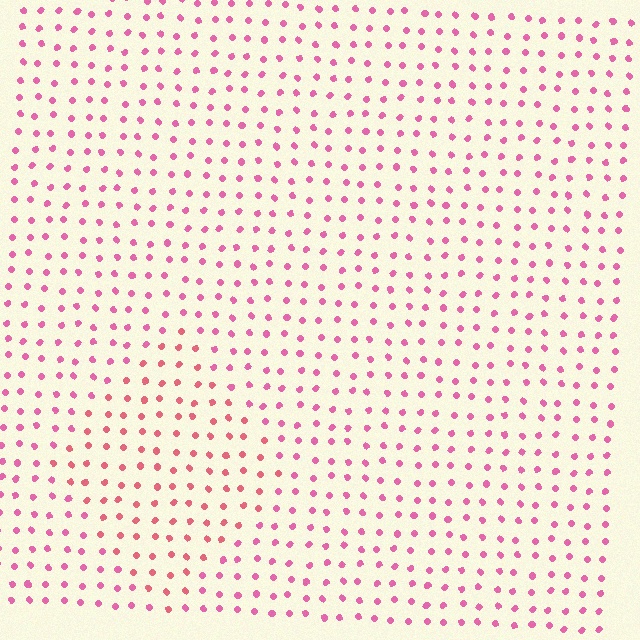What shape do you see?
I see a diamond.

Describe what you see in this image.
The image is filled with small pink elements in a uniform arrangement. A diamond-shaped region is visible where the elements are tinted to a slightly different hue, forming a subtle color boundary.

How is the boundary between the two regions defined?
The boundary is defined purely by a slight shift in hue (about 23 degrees). Spacing, size, and orientation are identical on both sides.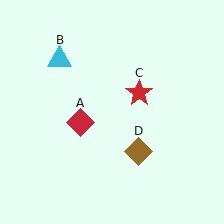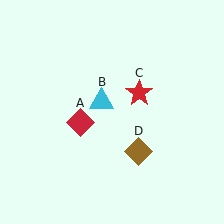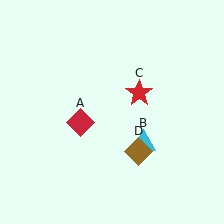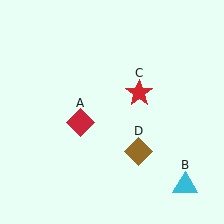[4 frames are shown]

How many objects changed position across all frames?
1 object changed position: cyan triangle (object B).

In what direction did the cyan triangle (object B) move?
The cyan triangle (object B) moved down and to the right.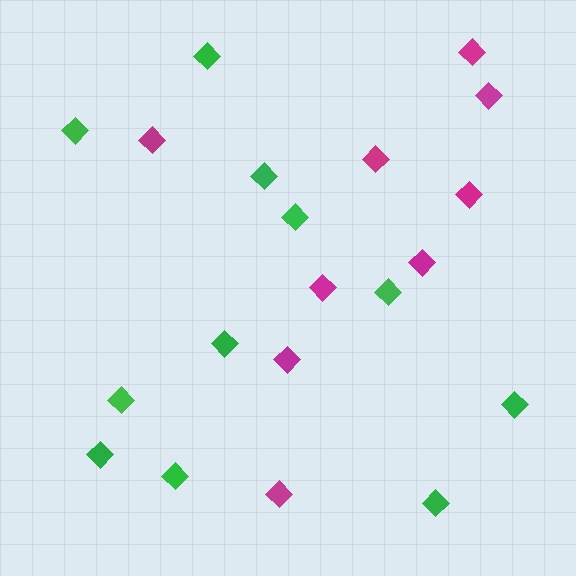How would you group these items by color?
There are 2 groups: one group of green diamonds (11) and one group of magenta diamonds (9).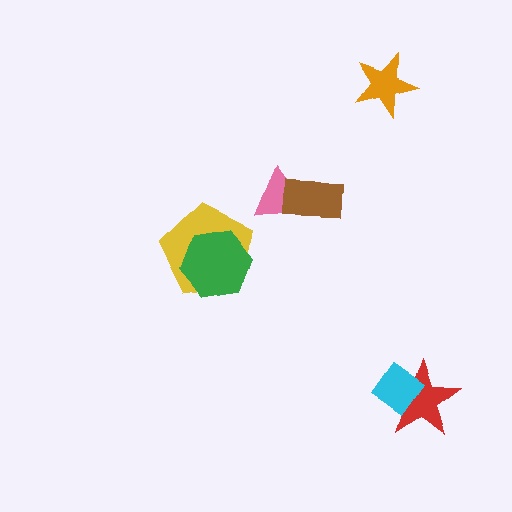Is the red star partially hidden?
Yes, it is partially covered by another shape.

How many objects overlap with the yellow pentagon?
1 object overlaps with the yellow pentagon.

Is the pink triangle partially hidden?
Yes, it is partially covered by another shape.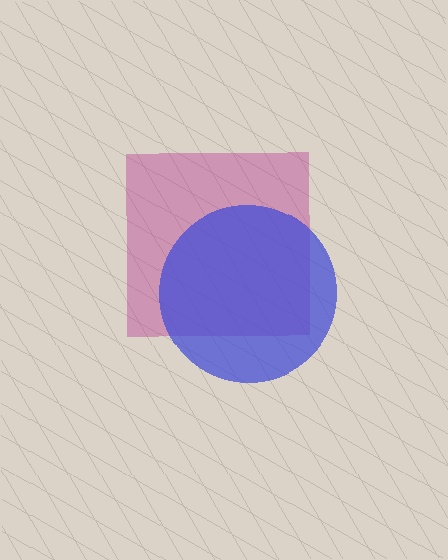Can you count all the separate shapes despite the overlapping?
Yes, there are 2 separate shapes.